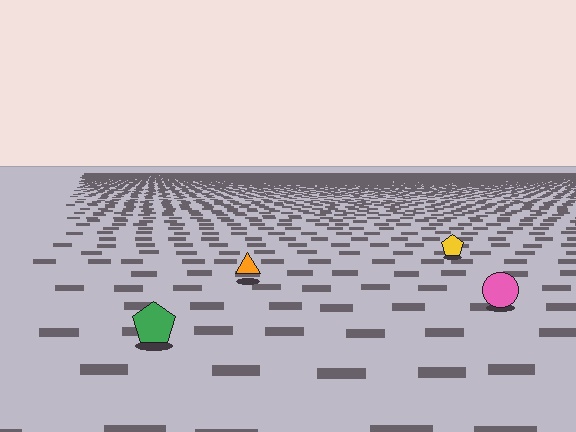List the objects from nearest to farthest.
From nearest to farthest: the green pentagon, the pink circle, the orange triangle, the yellow pentagon.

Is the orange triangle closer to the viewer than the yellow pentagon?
Yes. The orange triangle is closer — you can tell from the texture gradient: the ground texture is coarser near it.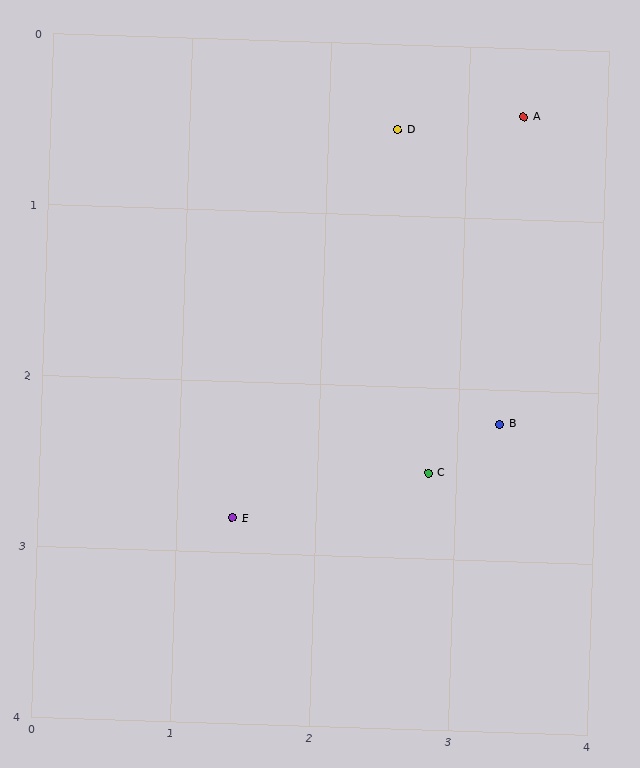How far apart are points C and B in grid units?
Points C and B are about 0.6 grid units apart.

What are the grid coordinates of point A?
Point A is at approximately (3.4, 0.4).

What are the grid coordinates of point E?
Point E is at approximately (1.4, 2.8).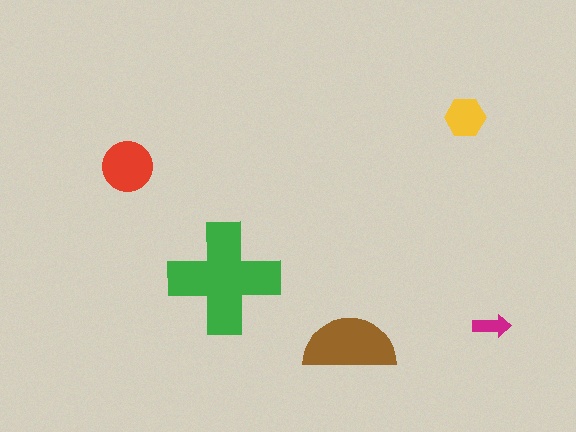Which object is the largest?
The green cross.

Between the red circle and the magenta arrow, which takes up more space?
The red circle.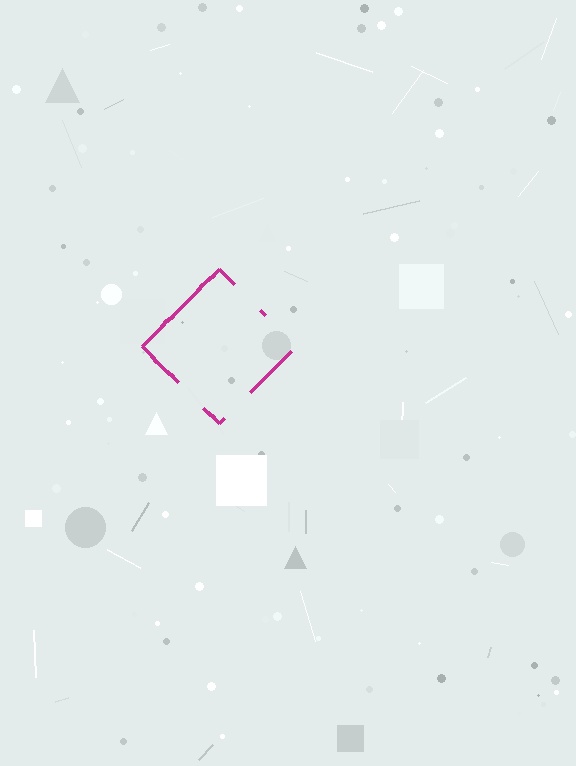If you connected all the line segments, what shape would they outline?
They would outline a diamond.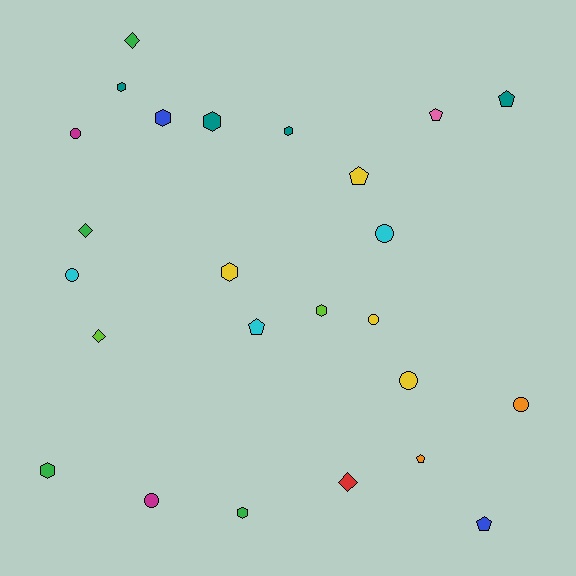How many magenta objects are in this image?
There are 2 magenta objects.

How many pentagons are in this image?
There are 6 pentagons.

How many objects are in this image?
There are 25 objects.